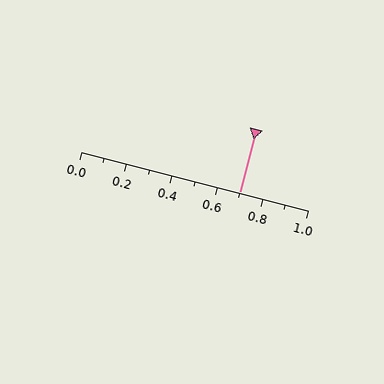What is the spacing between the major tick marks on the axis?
The major ticks are spaced 0.2 apart.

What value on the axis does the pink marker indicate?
The marker indicates approximately 0.7.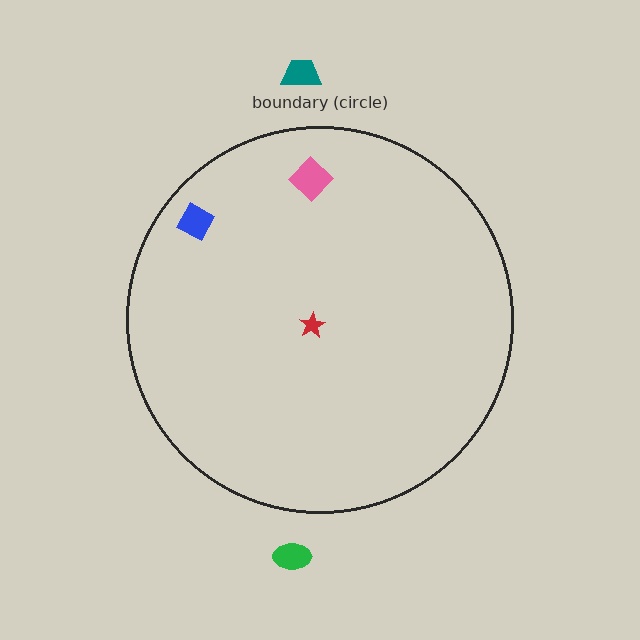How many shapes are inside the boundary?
3 inside, 2 outside.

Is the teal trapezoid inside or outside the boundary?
Outside.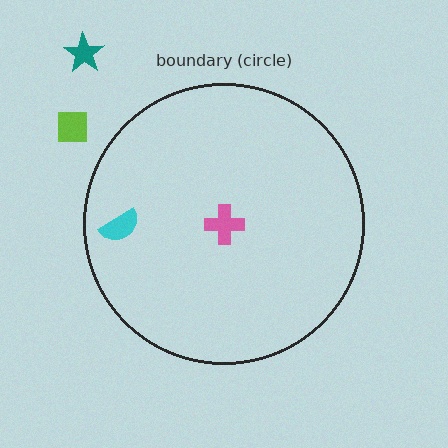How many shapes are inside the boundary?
2 inside, 2 outside.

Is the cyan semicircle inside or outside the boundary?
Inside.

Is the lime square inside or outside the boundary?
Outside.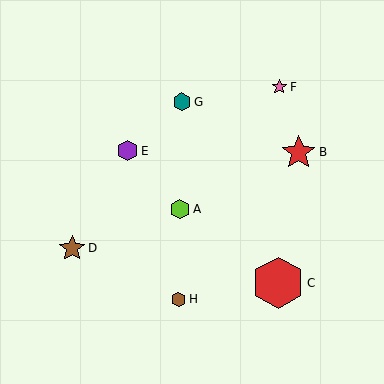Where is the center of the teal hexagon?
The center of the teal hexagon is at (182, 102).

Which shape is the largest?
The red hexagon (labeled C) is the largest.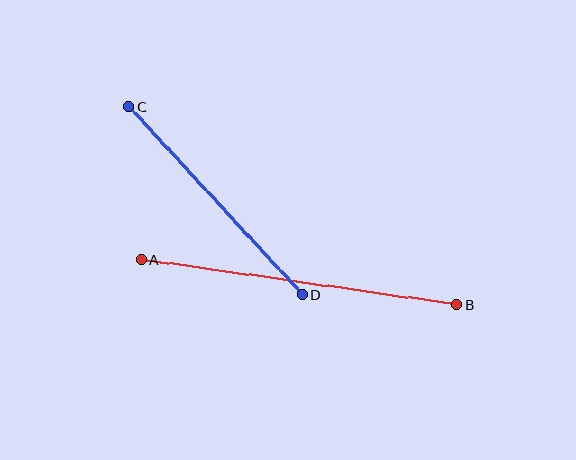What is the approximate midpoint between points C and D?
The midpoint is at approximately (216, 201) pixels.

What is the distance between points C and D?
The distance is approximately 256 pixels.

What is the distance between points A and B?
The distance is approximately 318 pixels.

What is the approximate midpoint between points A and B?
The midpoint is at approximately (299, 282) pixels.